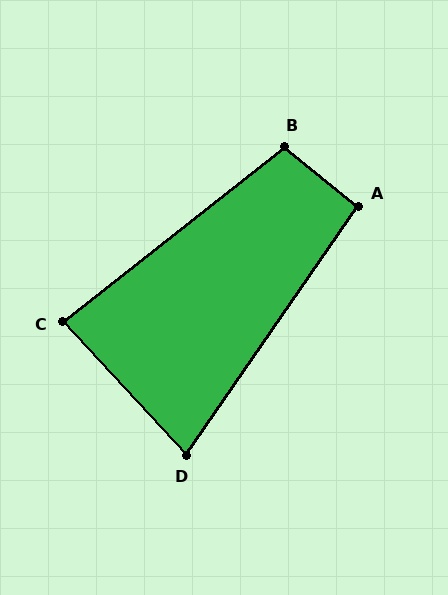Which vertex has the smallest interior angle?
D, at approximately 77 degrees.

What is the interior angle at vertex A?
Approximately 94 degrees (approximately right).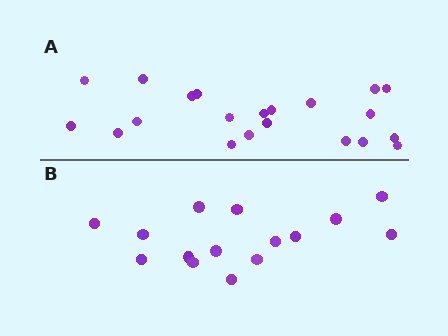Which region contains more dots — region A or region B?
Region A (the top region) has more dots.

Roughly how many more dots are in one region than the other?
Region A has about 6 more dots than region B.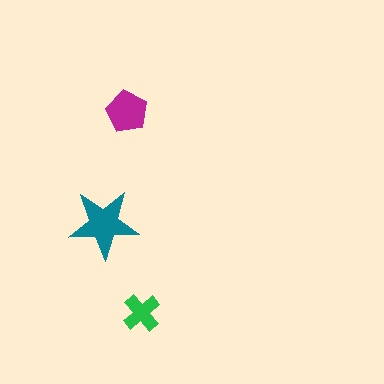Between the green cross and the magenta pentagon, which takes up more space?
The magenta pentagon.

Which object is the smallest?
The green cross.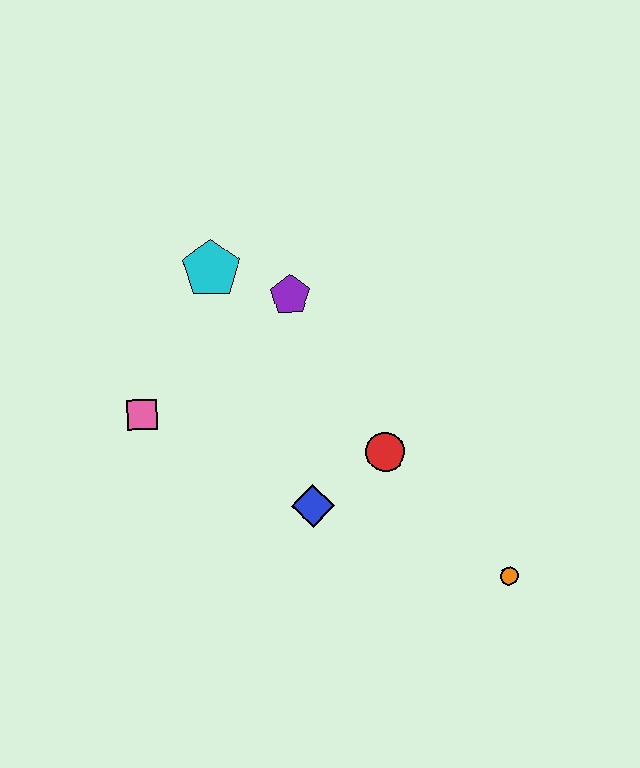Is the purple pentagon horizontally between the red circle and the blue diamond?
No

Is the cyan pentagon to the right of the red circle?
No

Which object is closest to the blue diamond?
The red circle is closest to the blue diamond.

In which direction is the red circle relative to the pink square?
The red circle is to the right of the pink square.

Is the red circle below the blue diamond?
No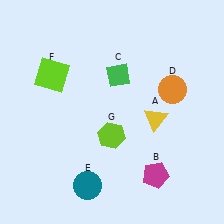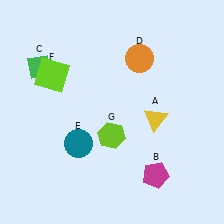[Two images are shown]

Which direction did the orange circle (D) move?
The orange circle (D) moved left.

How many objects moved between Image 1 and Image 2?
3 objects moved between the two images.